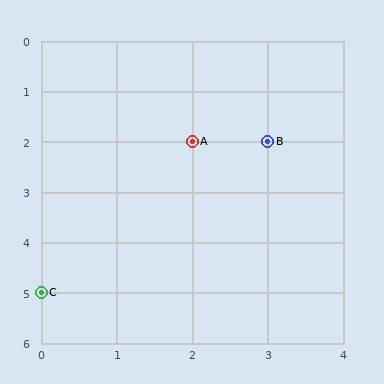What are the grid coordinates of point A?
Point A is at grid coordinates (2, 2).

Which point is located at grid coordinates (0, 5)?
Point C is at (0, 5).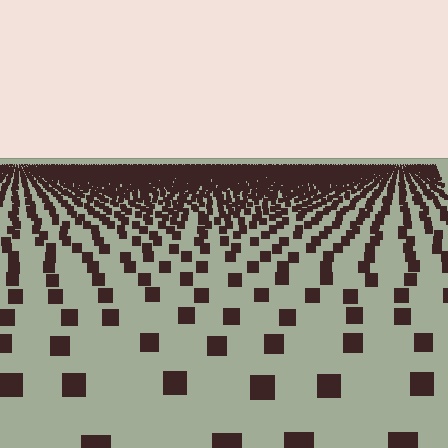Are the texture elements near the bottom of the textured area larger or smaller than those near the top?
Larger. Near the bottom, elements are closer to the viewer and appear at a bigger on-screen size.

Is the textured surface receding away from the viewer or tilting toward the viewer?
The surface is receding away from the viewer. Texture elements get smaller and denser toward the top.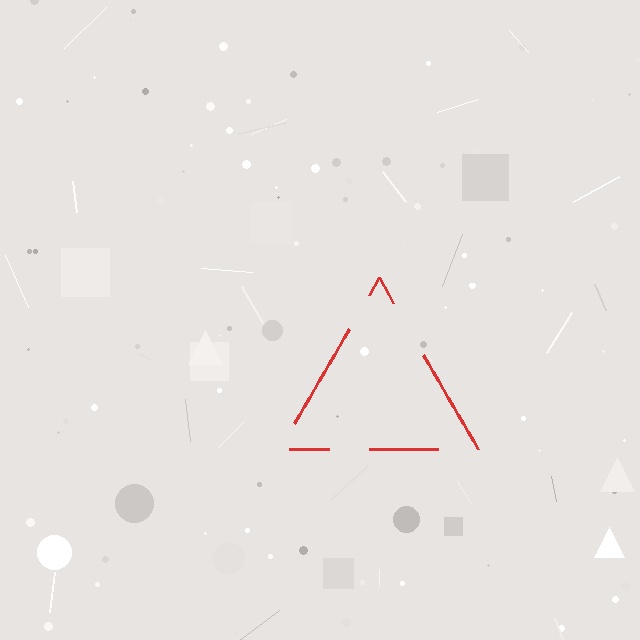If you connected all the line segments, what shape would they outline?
They would outline a triangle.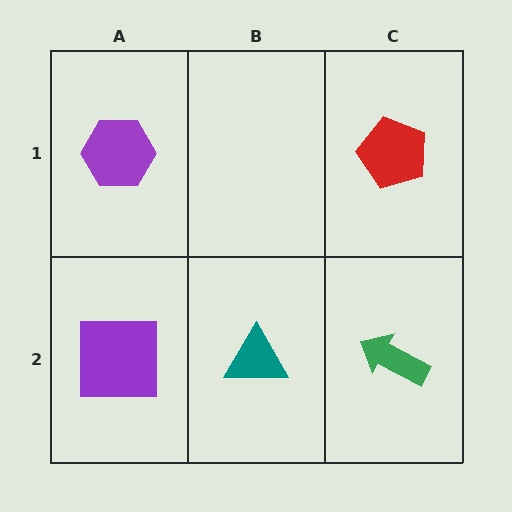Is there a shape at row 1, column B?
No, that cell is empty.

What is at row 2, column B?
A teal triangle.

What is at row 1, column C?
A red pentagon.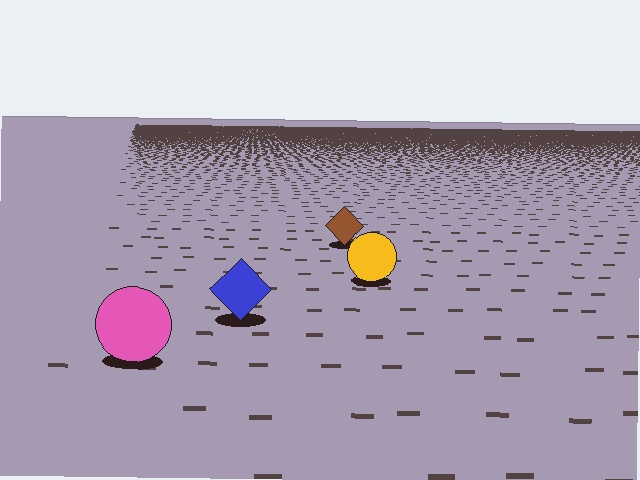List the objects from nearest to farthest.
From nearest to farthest: the pink circle, the blue diamond, the yellow circle, the brown diamond.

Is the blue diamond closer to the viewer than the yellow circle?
Yes. The blue diamond is closer — you can tell from the texture gradient: the ground texture is coarser near it.